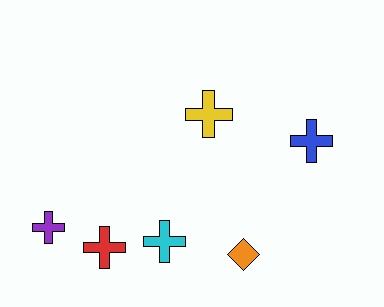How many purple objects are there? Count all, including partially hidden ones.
There is 1 purple object.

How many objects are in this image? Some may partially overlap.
There are 6 objects.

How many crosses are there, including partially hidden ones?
There are 5 crosses.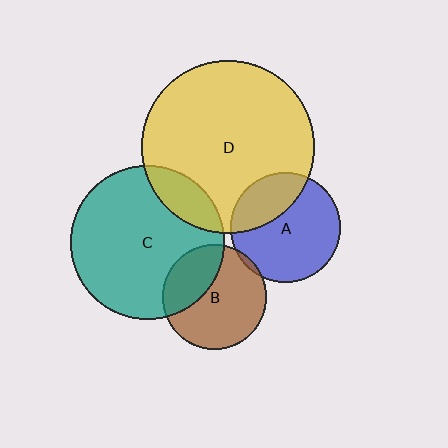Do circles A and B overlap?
Yes.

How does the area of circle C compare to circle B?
Approximately 2.2 times.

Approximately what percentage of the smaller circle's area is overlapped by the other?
Approximately 5%.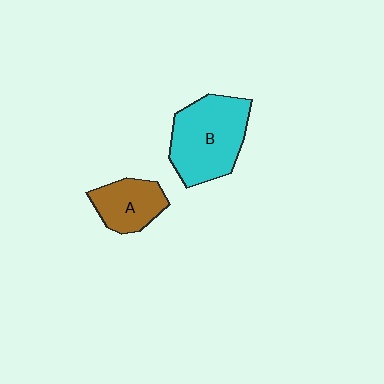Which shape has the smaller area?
Shape A (brown).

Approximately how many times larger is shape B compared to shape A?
Approximately 1.8 times.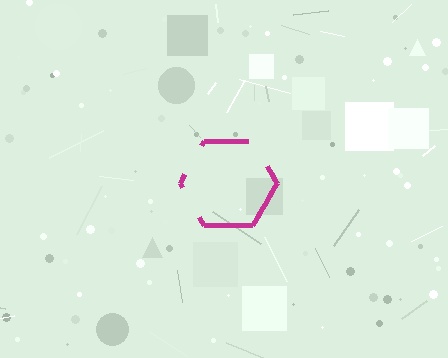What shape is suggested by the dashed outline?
The dashed outline suggests a hexagon.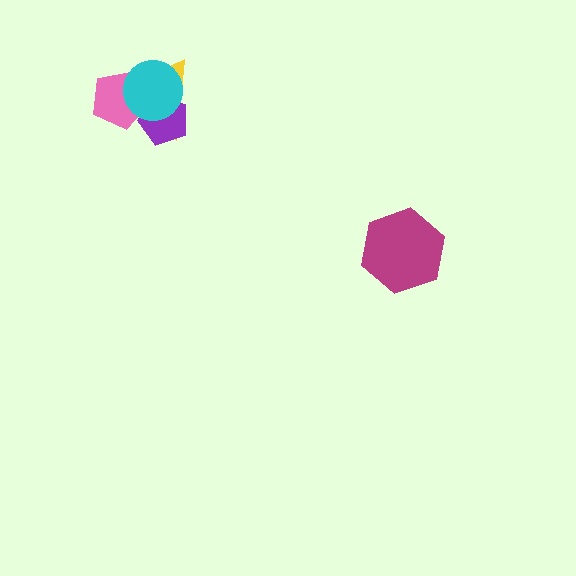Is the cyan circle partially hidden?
No, no other shape covers it.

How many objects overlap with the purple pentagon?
3 objects overlap with the purple pentagon.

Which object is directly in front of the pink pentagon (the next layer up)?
The purple pentagon is directly in front of the pink pentagon.